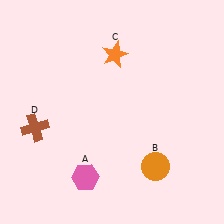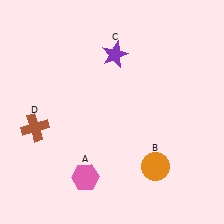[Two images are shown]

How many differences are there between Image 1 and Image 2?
There is 1 difference between the two images.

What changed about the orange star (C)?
In Image 1, C is orange. In Image 2, it changed to purple.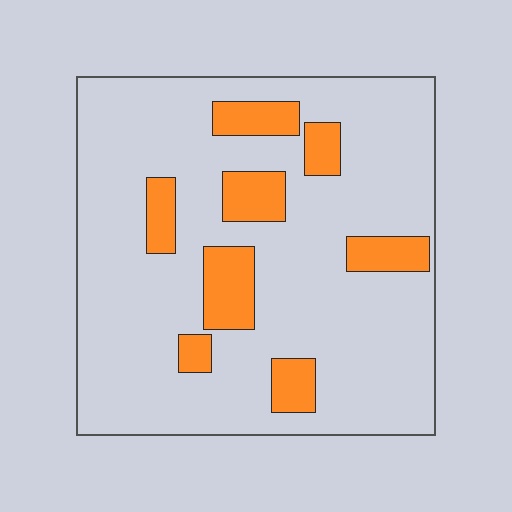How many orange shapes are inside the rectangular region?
8.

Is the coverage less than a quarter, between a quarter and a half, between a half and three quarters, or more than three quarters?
Less than a quarter.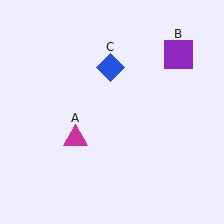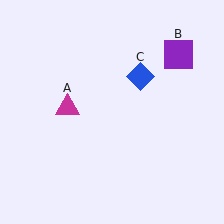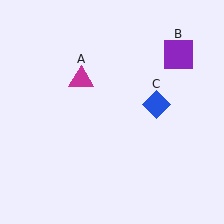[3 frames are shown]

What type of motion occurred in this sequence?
The magenta triangle (object A), blue diamond (object C) rotated clockwise around the center of the scene.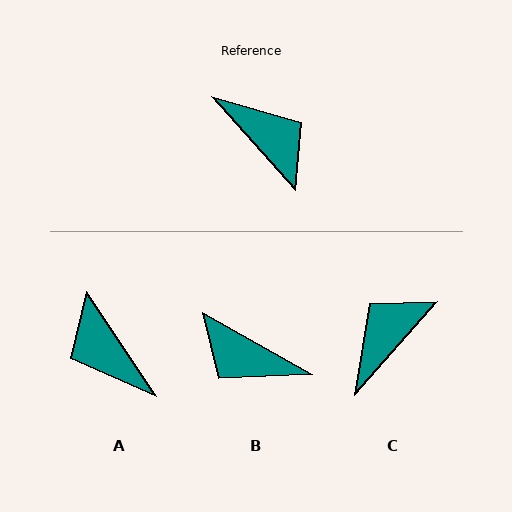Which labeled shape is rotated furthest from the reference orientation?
A, about 172 degrees away.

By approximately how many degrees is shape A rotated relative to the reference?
Approximately 172 degrees counter-clockwise.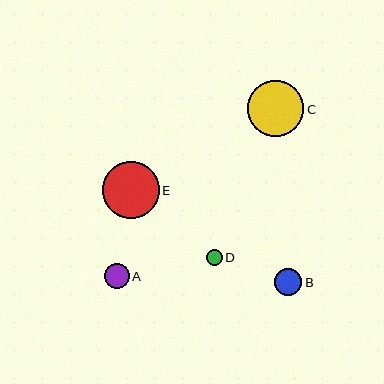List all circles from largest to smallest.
From largest to smallest: E, C, B, A, D.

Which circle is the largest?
Circle E is the largest with a size of approximately 57 pixels.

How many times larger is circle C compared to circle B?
Circle C is approximately 2.1 times the size of circle B.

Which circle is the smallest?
Circle D is the smallest with a size of approximately 16 pixels.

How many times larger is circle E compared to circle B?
Circle E is approximately 2.1 times the size of circle B.